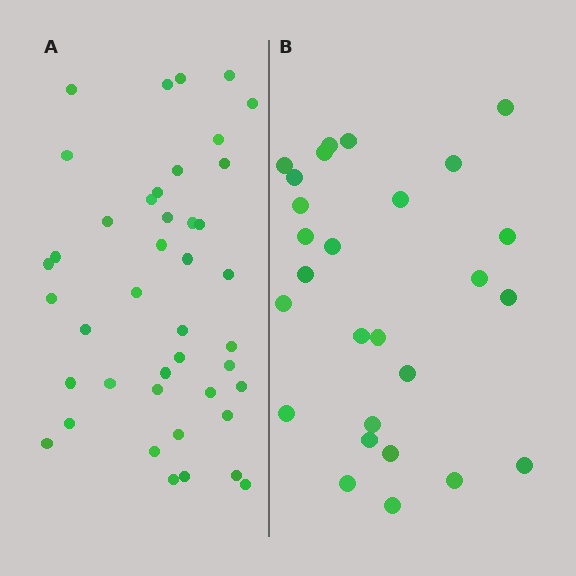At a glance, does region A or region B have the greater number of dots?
Region A (the left region) has more dots.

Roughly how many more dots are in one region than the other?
Region A has approximately 15 more dots than region B.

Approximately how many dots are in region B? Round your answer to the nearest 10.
About 30 dots. (The exact count is 27, which rounds to 30.)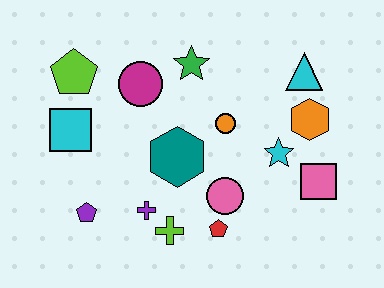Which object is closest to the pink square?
The cyan star is closest to the pink square.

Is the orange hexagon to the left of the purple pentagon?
No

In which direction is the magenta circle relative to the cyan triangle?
The magenta circle is to the left of the cyan triangle.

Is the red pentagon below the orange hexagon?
Yes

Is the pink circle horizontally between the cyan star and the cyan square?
Yes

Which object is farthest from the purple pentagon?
The cyan triangle is farthest from the purple pentagon.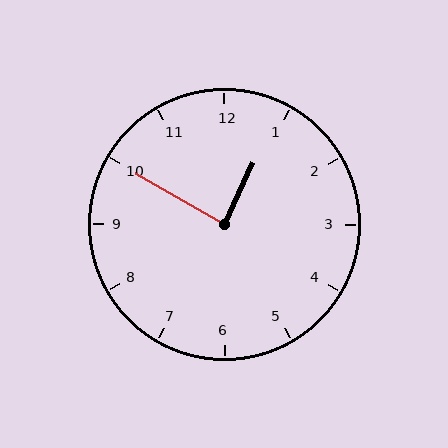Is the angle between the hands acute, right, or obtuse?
It is right.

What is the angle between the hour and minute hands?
Approximately 85 degrees.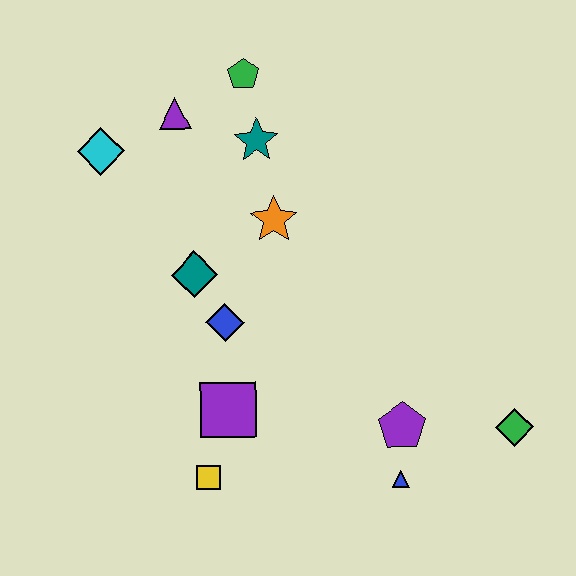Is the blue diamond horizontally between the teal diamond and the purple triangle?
No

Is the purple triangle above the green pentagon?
No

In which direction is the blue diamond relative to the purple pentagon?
The blue diamond is to the left of the purple pentagon.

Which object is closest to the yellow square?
The purple square is closest to the yellow square.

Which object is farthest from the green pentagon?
The green diamond is farthest from the green pentagon.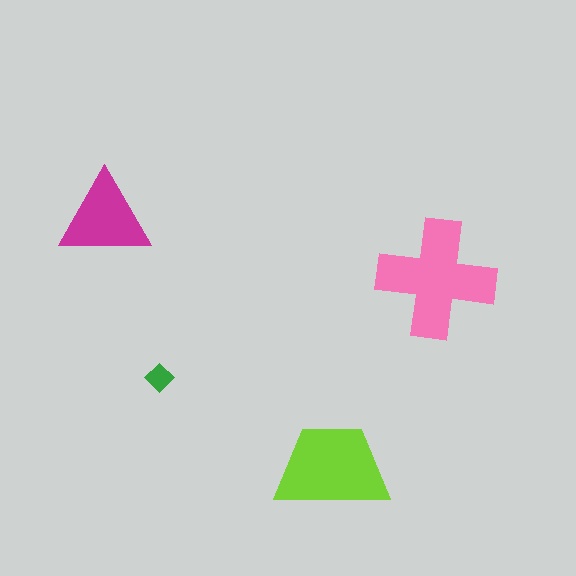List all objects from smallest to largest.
The green diamond, the magenta triangle, the lime trapezoid, the pink cross.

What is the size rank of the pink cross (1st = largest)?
1st.